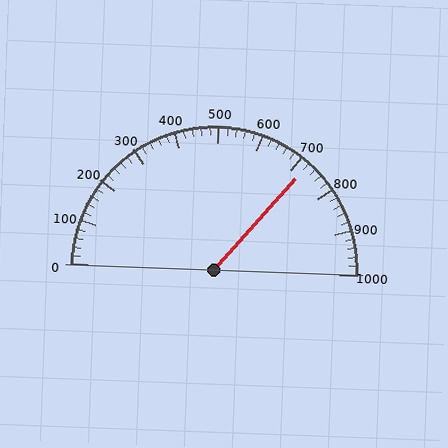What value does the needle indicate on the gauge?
The needle indicates approximately 720.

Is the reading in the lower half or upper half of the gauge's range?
The reading is in the upper half of the range (0 to 1000).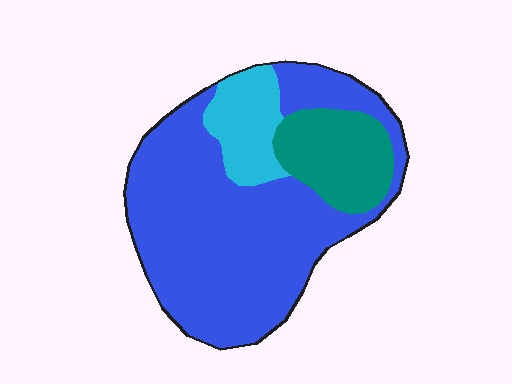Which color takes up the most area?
Blue, at roughly 70%.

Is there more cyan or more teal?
Teal.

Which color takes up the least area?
Cyan, at roughly 15%.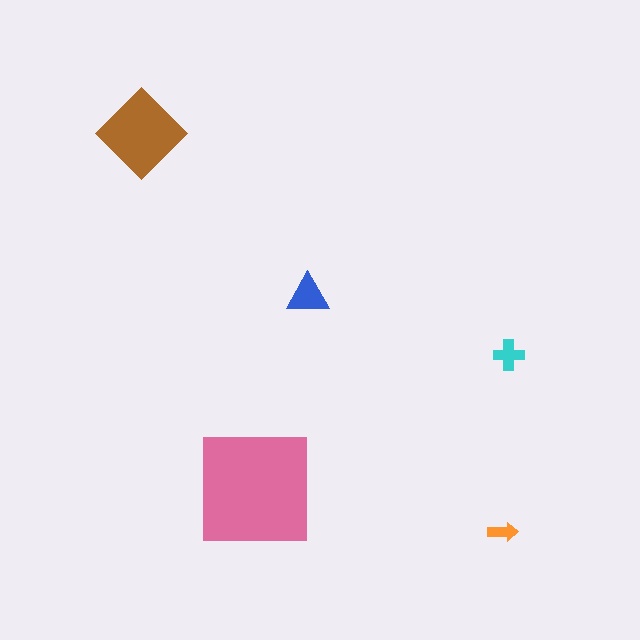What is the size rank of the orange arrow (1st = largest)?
5th.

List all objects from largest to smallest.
The pink square, the brown diamond, the blue triangle, the cyan cross, the orange arrow.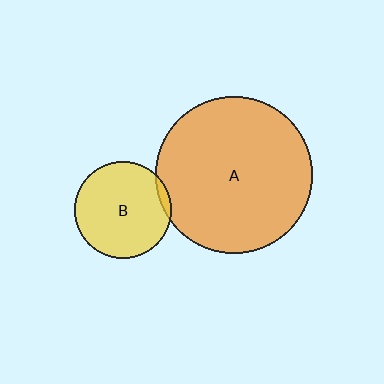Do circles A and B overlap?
Yes.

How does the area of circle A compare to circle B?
Approximately 2.6 times.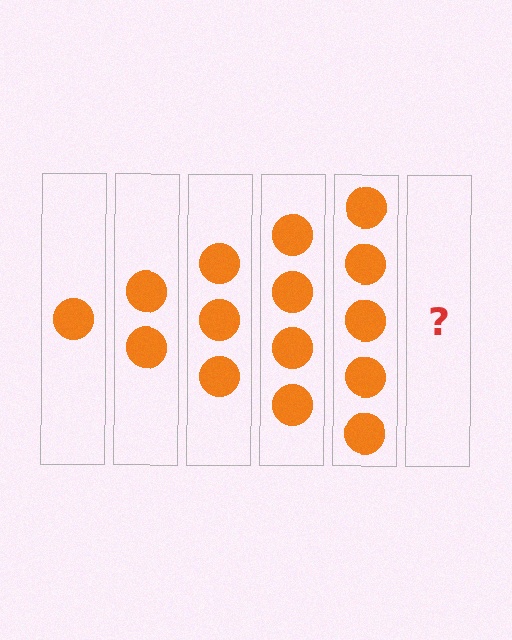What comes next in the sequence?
The next element should be 6 circles.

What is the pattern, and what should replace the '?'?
The pattern is that each step adds one more circle. The '?' should be 6 circles.